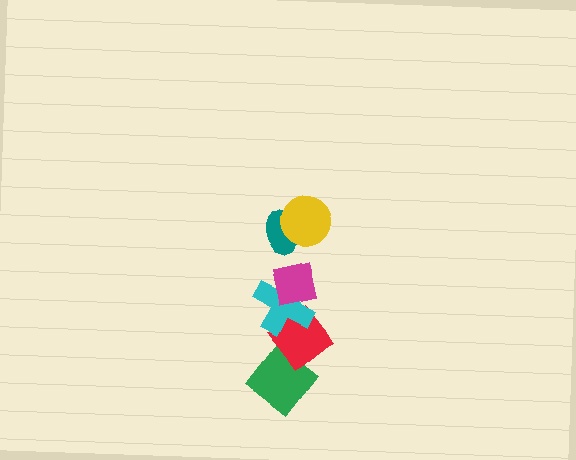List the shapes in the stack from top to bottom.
From top to bottom: the yellow circle, the teal ellipse, the magenta square, the cyan cross, the red diamond, the green diamond.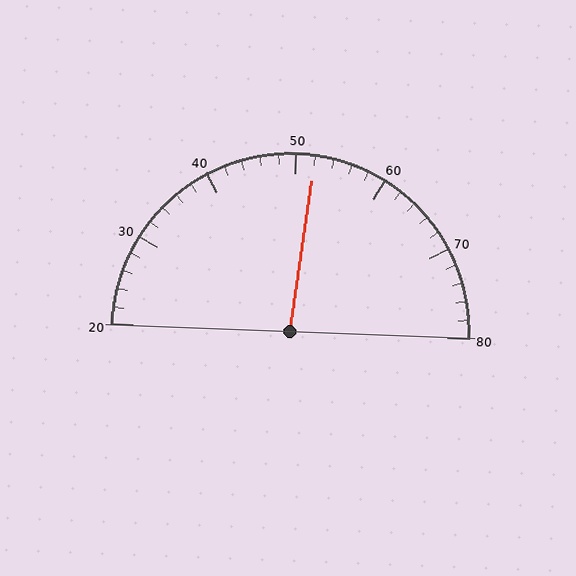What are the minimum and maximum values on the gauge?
The gauge ranges from 20 to 80.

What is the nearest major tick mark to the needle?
The nearest major tick mark is 50.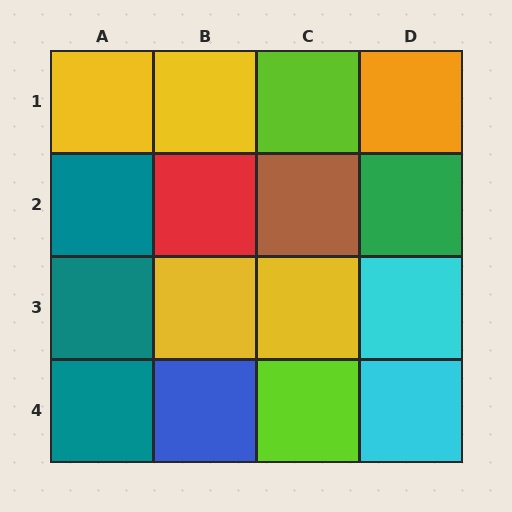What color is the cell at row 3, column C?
Yellow.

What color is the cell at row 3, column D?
Cyan.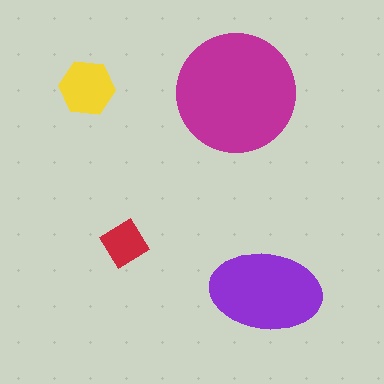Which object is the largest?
The magenta circle.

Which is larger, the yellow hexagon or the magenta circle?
The magenta circle.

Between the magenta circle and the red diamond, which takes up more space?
The magenta circle.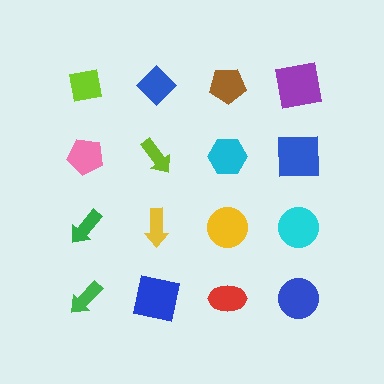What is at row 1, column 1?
A lime square.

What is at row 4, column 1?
A green arrow.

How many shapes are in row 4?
4 shapes.